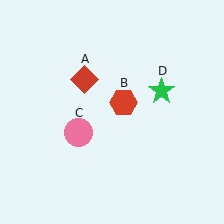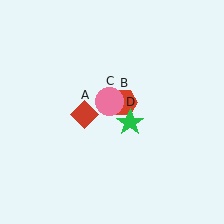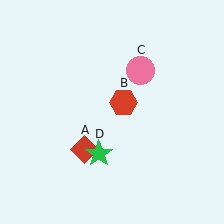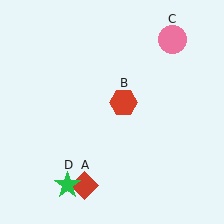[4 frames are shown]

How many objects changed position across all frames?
3 objects changed position: red diamond (object A), pink circle (object C), green star (object D).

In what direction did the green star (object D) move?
The green star (object D) moved down and to the left.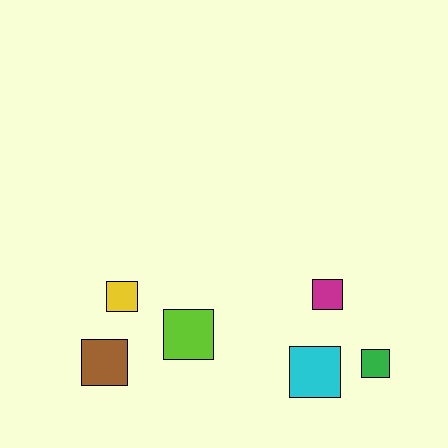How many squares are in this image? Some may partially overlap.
There are 6 squares.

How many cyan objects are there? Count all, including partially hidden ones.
There is 1 cyan object.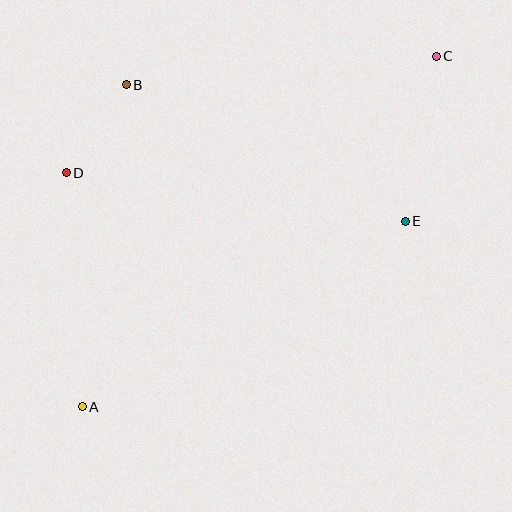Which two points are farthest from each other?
Points A and C are farthest from each other.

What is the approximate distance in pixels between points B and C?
The distance between B and C is approximately 311 pixels.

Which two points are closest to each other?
Points B and D are closest to each other.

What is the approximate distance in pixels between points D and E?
The distance between D and E is approximately 342 pixels.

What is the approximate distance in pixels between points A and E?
The distance between A and E is approximately 372 pixels.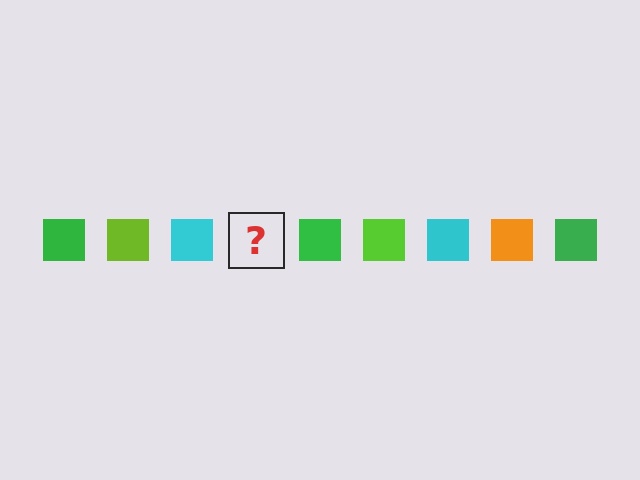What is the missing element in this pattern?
The missing element is an orange square.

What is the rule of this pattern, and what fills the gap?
The rule is that the pattern cycles through green, lime, cyan, orange squares. The gap should be filled with an orange square.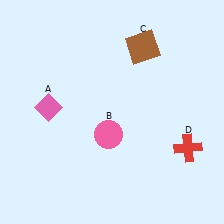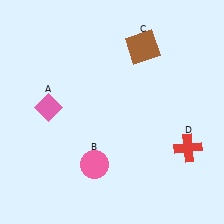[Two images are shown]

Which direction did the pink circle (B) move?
The pink circle (B) moved down.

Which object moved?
The pink circle (B) moved down.